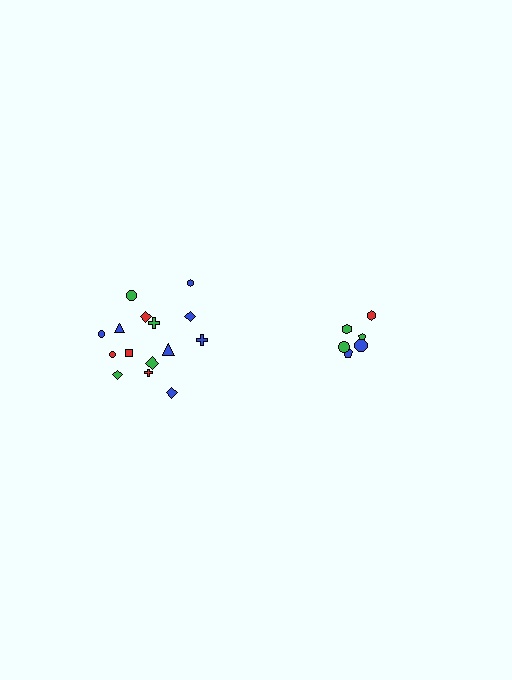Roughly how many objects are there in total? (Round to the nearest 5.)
Roughly 20 objects in total.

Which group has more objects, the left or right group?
The left group.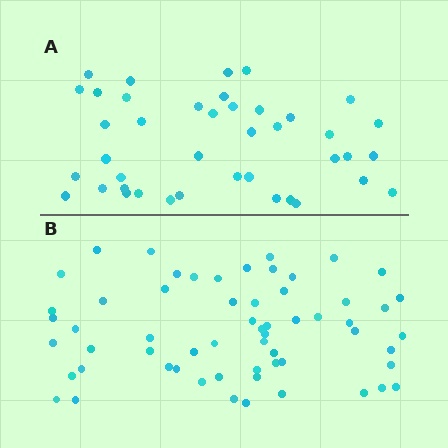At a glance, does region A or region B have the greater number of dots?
Region B (the bottom region) has more dots.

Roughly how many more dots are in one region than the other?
Region B has approximately 20 more dots than region A.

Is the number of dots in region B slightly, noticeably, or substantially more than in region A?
Region B has substantially more. The ratio is roughly 1.5 to 1.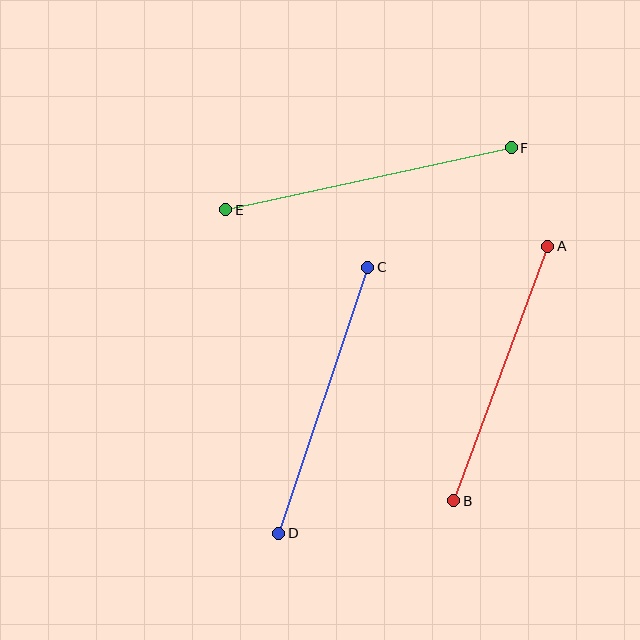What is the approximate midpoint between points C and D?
The midpoint is at approximately (323, 400) pixels.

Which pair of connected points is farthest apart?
Points E and F are farthest apart.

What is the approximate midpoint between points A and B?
The midpoint is at approximately (501, 374) pixels.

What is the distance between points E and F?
The distance is approximately 292 pixels.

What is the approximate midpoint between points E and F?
The midpoint is at approximately (368, 179) pixels.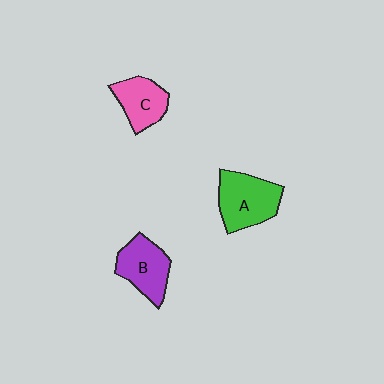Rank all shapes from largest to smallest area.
From largest to smallest: A (green), B (purple), C (pink).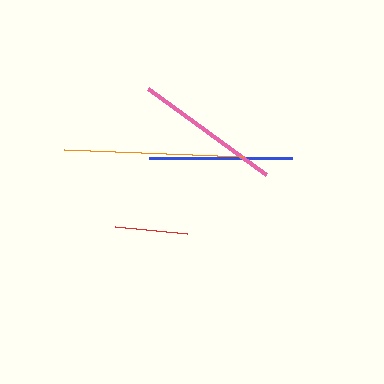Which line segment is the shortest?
The red line is the shortest at approximately 73 pixels.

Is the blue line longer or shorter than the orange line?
The orange line is longer than the blue line.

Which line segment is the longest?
The orange line is the longest at approximately 179 pixels.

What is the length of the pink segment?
The pink segment is approximately 146 pixels long.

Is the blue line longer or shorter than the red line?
The blue line is longer than the red line.